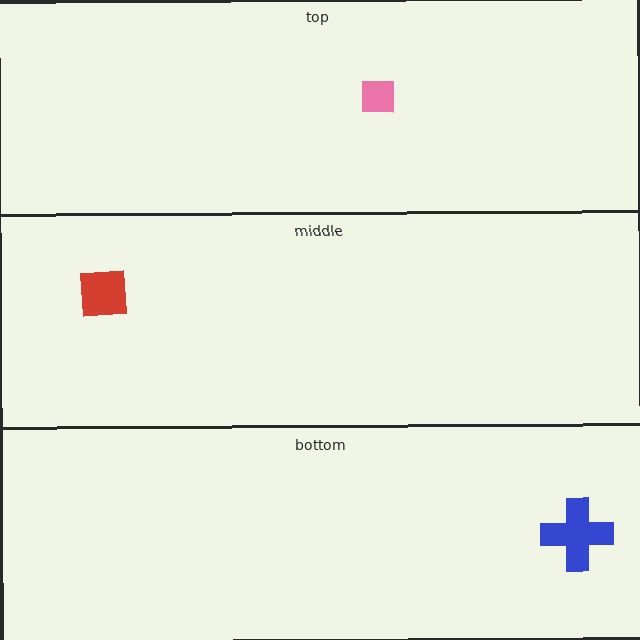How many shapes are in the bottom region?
1.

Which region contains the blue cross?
The bottom region.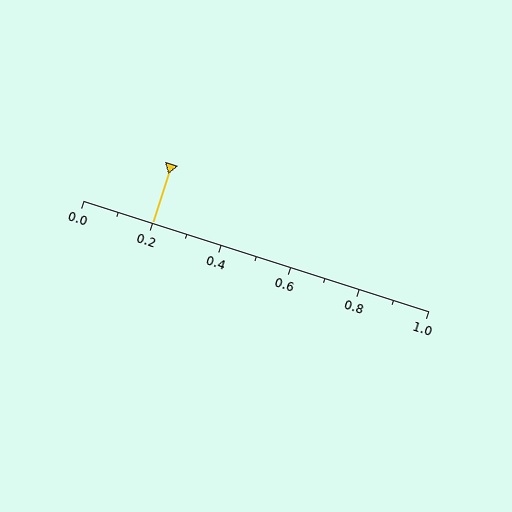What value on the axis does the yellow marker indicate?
The marker indicates approximately 0.2.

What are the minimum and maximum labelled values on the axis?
The axis runs from 0.0 to 1.0.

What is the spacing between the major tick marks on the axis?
The major ticks are spaced 0.2 apart.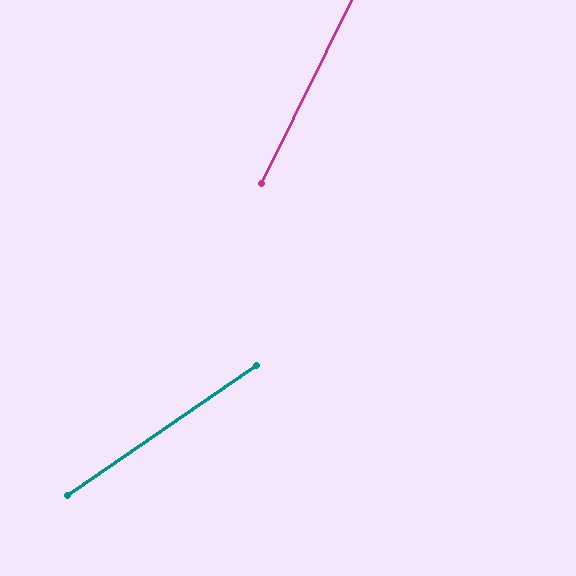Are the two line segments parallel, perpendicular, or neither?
Neither parallel nor perpendicular — they differ by about 29°.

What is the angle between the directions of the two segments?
Approximately 29 degrees.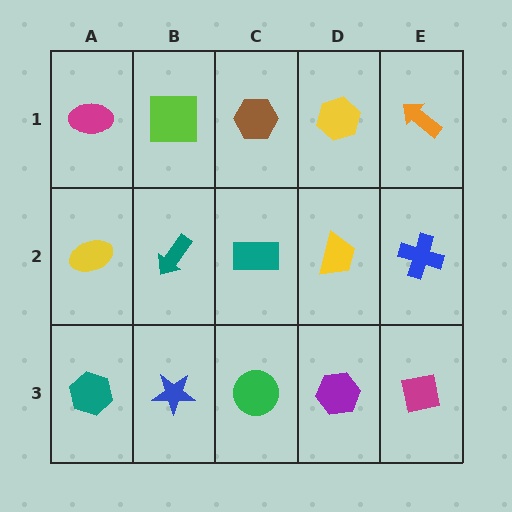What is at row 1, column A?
A magenta ellipse.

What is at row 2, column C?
A teal rectangle.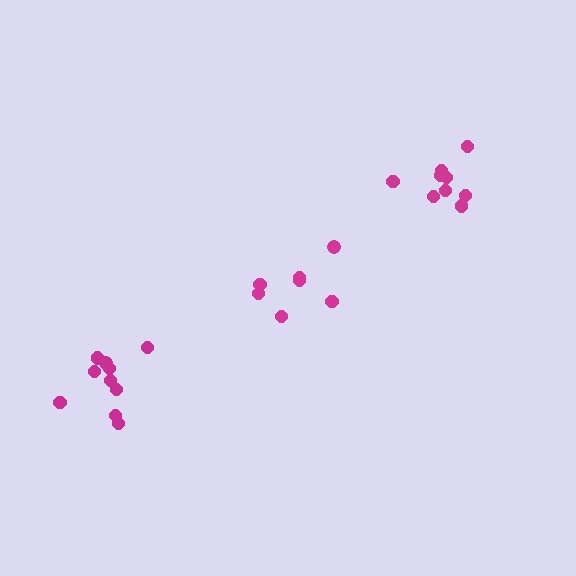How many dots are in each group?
Group 1: 11 dots, Group 2: 7 dots, Group 3: 9 dots (27 total).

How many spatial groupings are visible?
There are 3 spatial groupings.